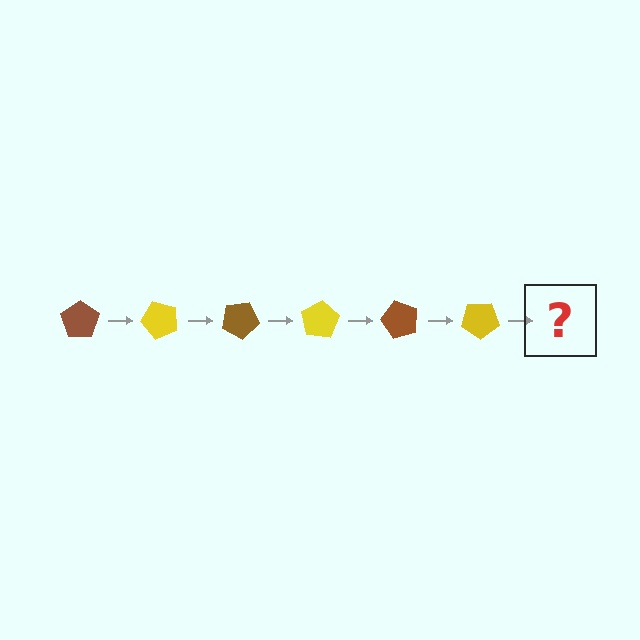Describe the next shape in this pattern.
It should be a brown pentagon, rotated 300 degrees from the start.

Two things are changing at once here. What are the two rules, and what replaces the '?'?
The two rules are that it rotates 50 degrees each step and the color cycles through brown and yellow. The '?' should be a brown pentagon, rotated 300 degrees from the start.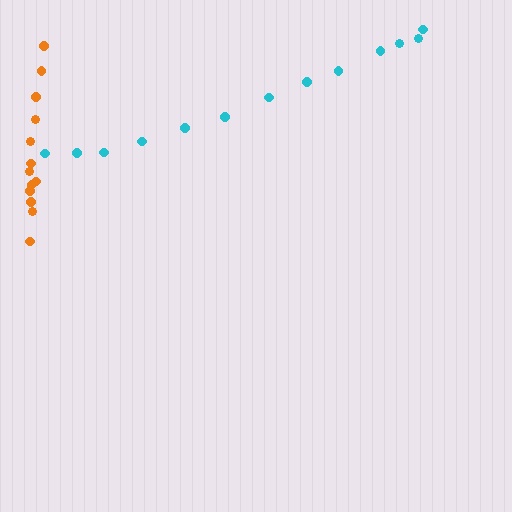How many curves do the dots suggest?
There are 2 distinct paths.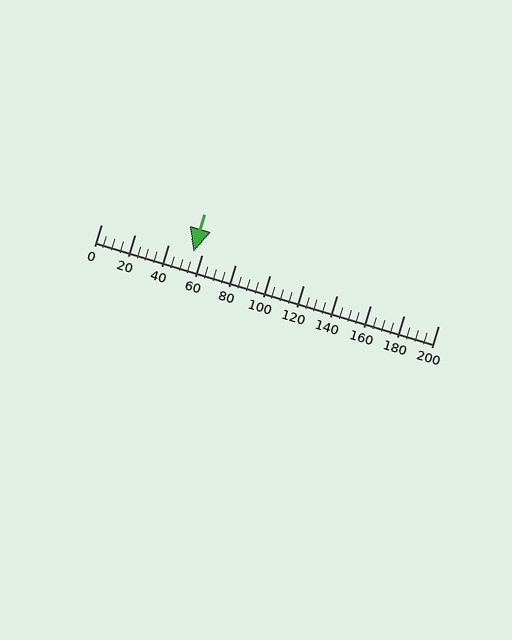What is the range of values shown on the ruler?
The ruler shows values from 0 to 200.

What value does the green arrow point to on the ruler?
The green arrow points to approximately 55.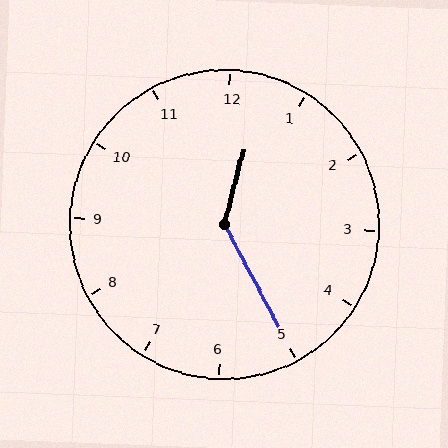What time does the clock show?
12:25.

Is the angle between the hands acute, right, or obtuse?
It is obtuse.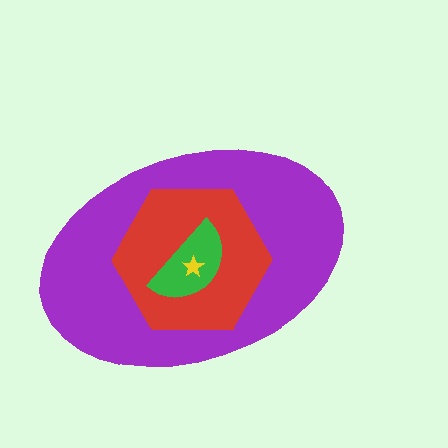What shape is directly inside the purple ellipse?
The red hexagon.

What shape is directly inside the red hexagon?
The green semicircle.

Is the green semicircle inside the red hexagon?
Yes.